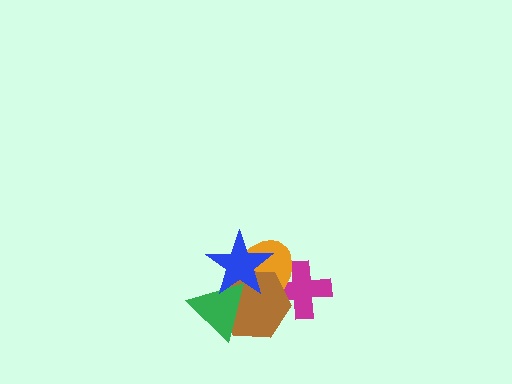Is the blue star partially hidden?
No, no other shape covers it.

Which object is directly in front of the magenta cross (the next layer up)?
The orange ellipse is directly in front of the magenta cross.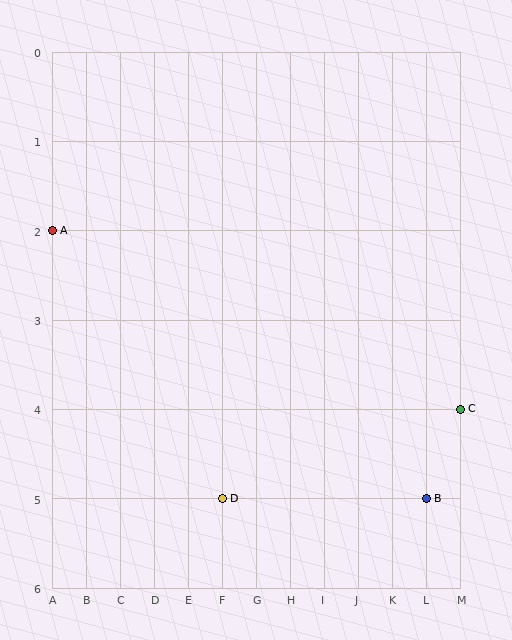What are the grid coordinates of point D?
Point D is at grid coordinates (F, 5).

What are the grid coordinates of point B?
Point B is at grid coordinates (L, 5).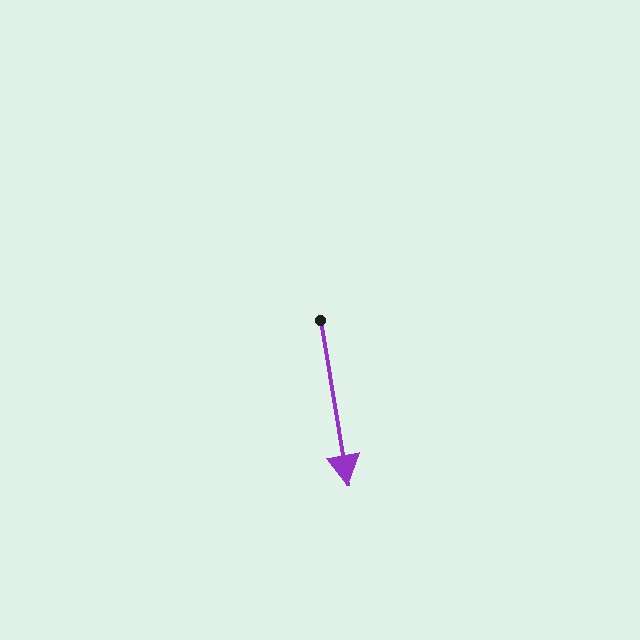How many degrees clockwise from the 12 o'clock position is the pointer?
Approximately 170 degrees.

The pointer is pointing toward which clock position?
Roughly 6 o'clock.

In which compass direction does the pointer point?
South.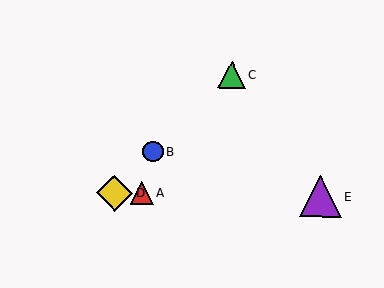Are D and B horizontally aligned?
No, D is at y≈193 and B is at y≈152.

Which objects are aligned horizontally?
Objects A, D, E are aligned horizontally.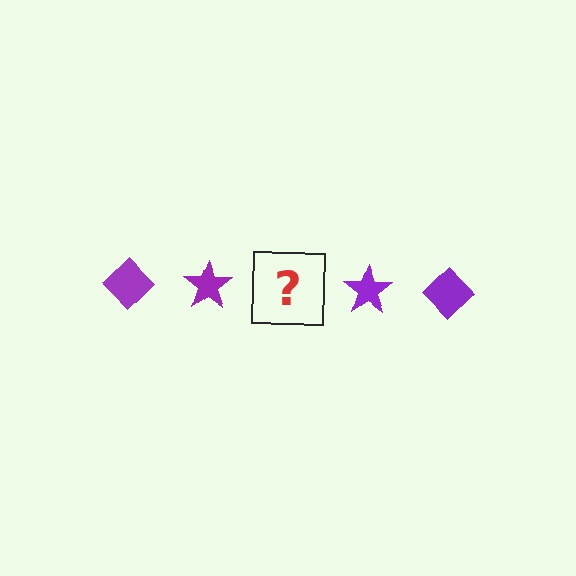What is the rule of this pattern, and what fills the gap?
The rule is that the pattern cycles through diamond, star shapes in purple. The gap should be filled with a purple diamond.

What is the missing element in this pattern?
The missing element is a purple diamond.